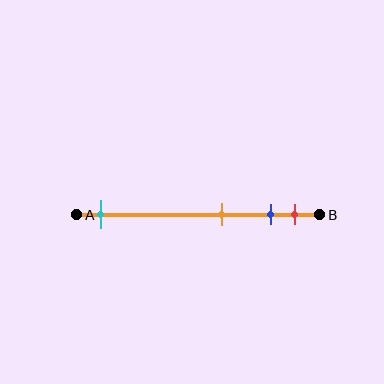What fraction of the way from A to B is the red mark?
The red mark is approximately 90% (0.9) of the way from A to B.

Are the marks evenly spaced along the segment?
No, the marks are not evenly spaced.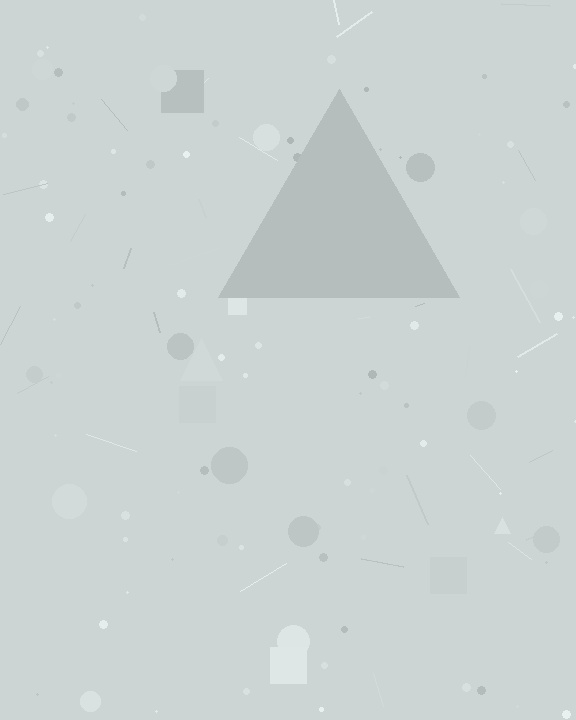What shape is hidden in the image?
A triangle is hidden in the image.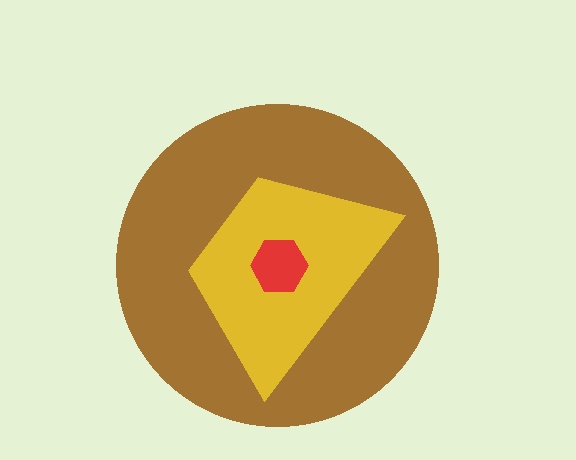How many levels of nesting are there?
3.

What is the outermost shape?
The brown circle.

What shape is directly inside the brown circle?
The yellow trapezoid.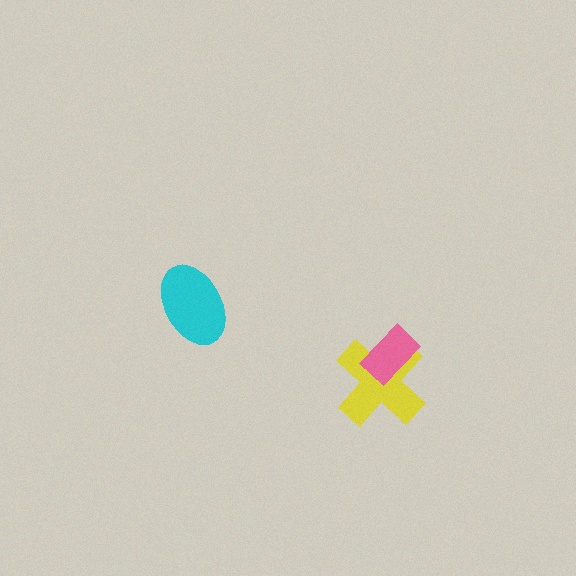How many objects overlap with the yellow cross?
1 object overlaps with the yellow cross.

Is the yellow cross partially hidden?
Yes, it is partially covered by another shape.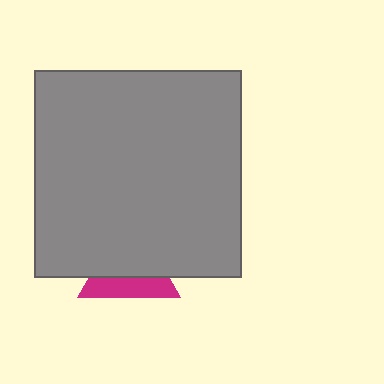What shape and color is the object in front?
The object in front is a gray square.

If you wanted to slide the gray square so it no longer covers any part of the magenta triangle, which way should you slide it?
Slide it up — that is the most direct way to separate the two shapes.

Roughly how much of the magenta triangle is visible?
A small part of it is visible (roughly 39%).